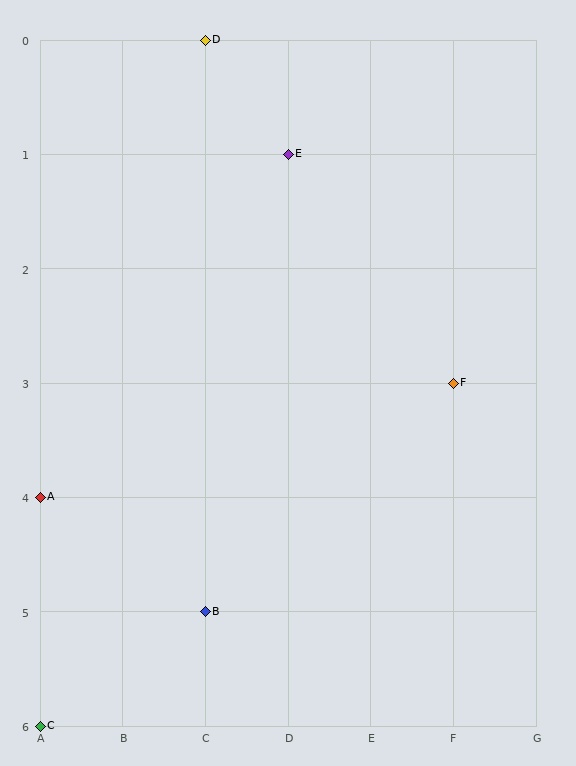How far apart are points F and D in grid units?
Points F and D are 3 columns and 3 rows apart (about 4.2 grid units diagonally).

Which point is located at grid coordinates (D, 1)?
Point E is at (D, 1).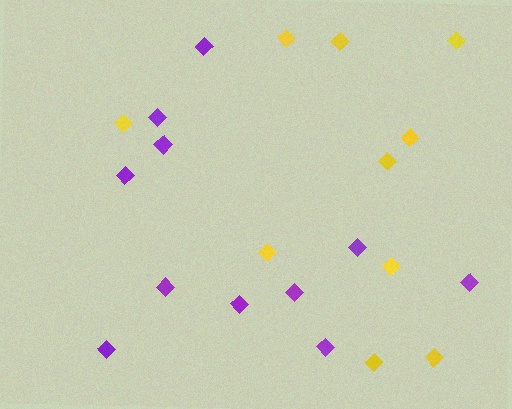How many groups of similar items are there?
There are 2 groups: one group of purple diamonds (11) and one group of yellow diamonds (10).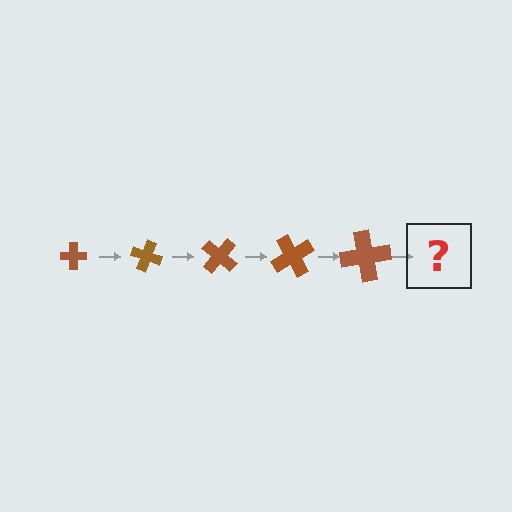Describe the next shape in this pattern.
It should be a cross, larger than the previous one and rotated 100 degrees from the start.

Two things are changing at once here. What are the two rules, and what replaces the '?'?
The two rules are that the cross grows larger each step and it rotates 20 degrees each step. The '?' should be a cross, larger than the previous one and rotated 100 degrees from the start.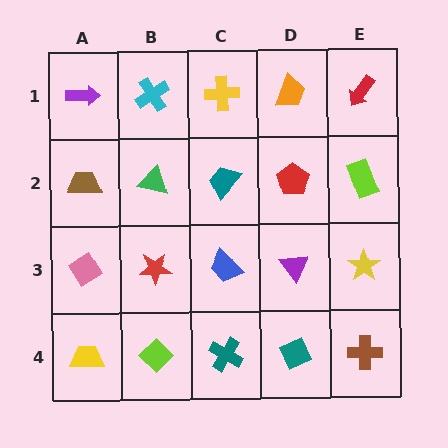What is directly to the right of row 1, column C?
An orange trapezoid.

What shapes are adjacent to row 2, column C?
A yellow cross (row 1, column C), a blue trapezoid (row 3, column C), a green triangle (row 2, column B), a red pentagon (row 2, column D).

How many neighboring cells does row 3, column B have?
4.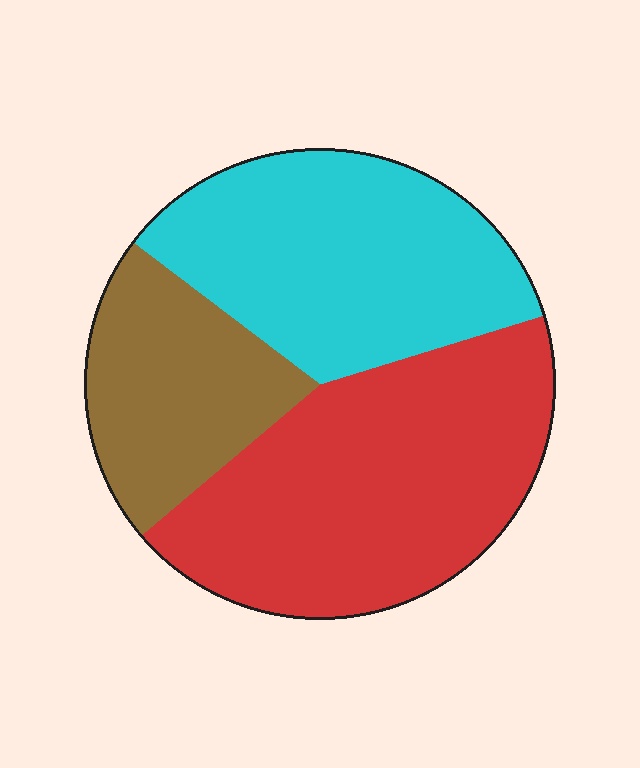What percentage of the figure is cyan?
Cyan covers roughly 35% of the figure.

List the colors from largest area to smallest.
From largest to smallest: red, cyan, brown.